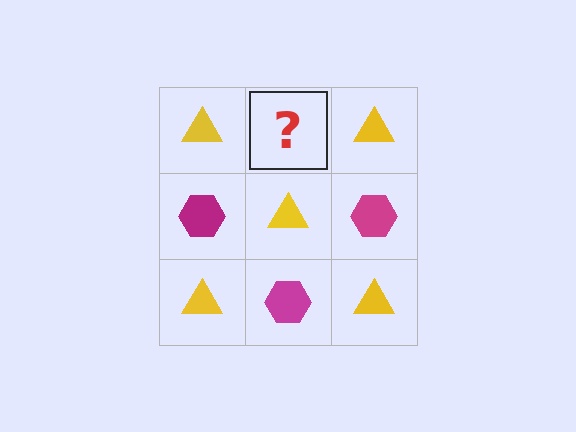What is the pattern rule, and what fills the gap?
The rule is that it alternates yellow triangle and magenta hexagon in a checkerboard pattern. The gap should be filled with a magenta hexagon.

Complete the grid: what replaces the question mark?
The question mark should be replaced with a magenta hexagon.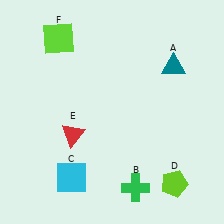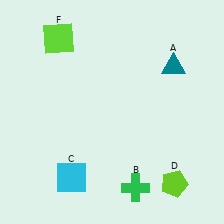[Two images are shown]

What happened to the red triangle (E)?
The red triangle (E) was removed in Image 2. It was in the bottom-left area of Image 1.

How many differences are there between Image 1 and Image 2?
There is 1 difference between the two images.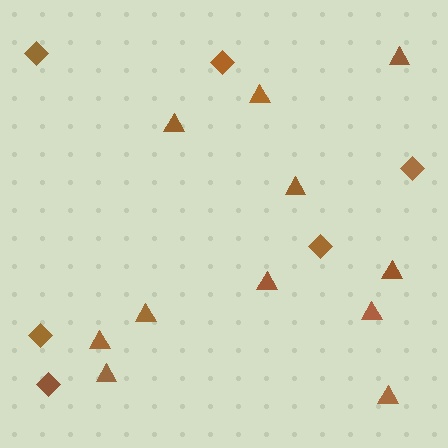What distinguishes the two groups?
There are 2 groups: one group of triangles (11) and one group of diamonds (6).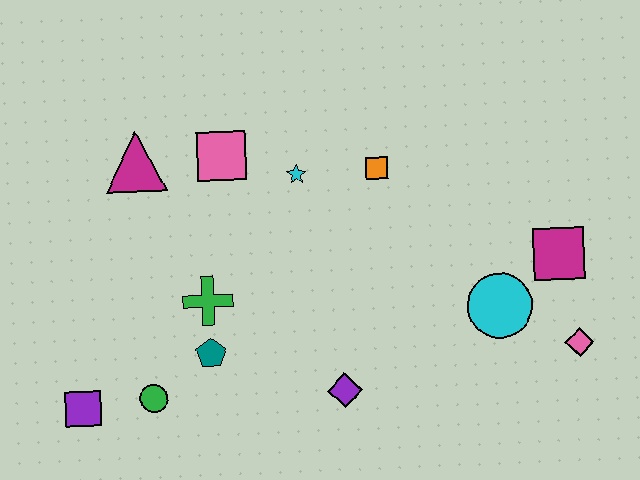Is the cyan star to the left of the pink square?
No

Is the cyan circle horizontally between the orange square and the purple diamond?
No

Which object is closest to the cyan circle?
The magenta square is closest to the cyan circle.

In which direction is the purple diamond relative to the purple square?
The purple diamond is to the right of the purple square.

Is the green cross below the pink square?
Yes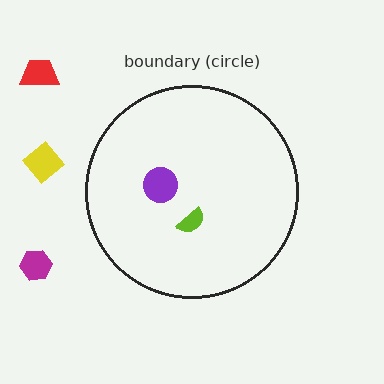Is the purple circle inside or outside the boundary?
Inside.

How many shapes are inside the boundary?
2 inside, 3 outside.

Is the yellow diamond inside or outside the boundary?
Outside.